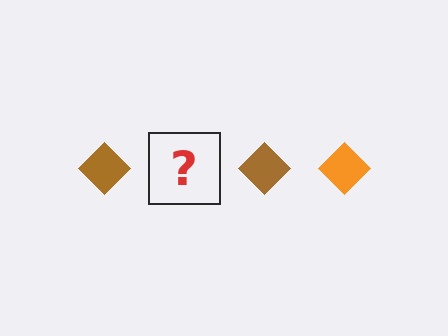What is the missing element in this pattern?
The missing element is an orange diamond.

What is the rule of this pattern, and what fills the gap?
The rule is that the pattern cycles through brown, orange diamonds. The gap should be filled with an orange diamond.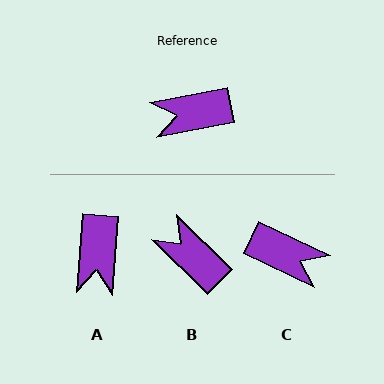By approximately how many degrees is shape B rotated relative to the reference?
Approximately 55 degrees clockwise.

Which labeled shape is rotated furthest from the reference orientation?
C, about 143 degrees away.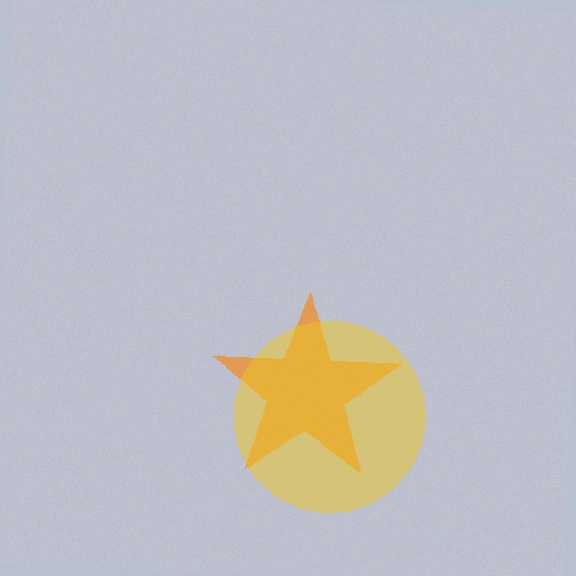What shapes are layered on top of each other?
The layered shapes are: an orange star, a yellow circle.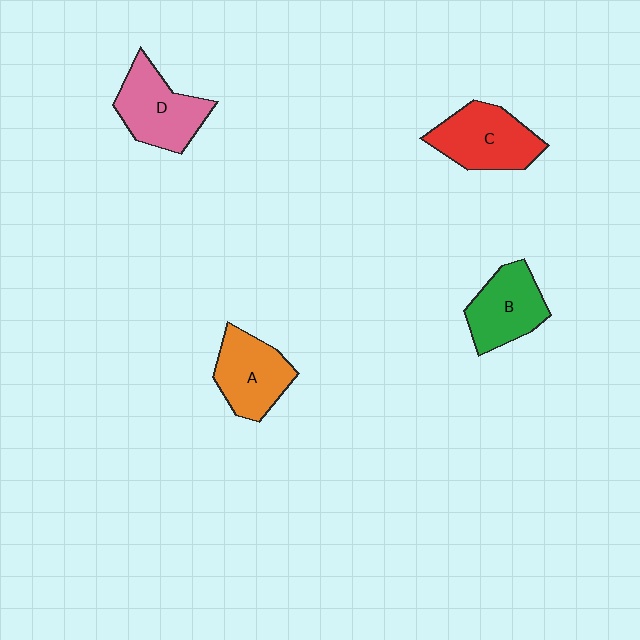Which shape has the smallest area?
Shape B (green).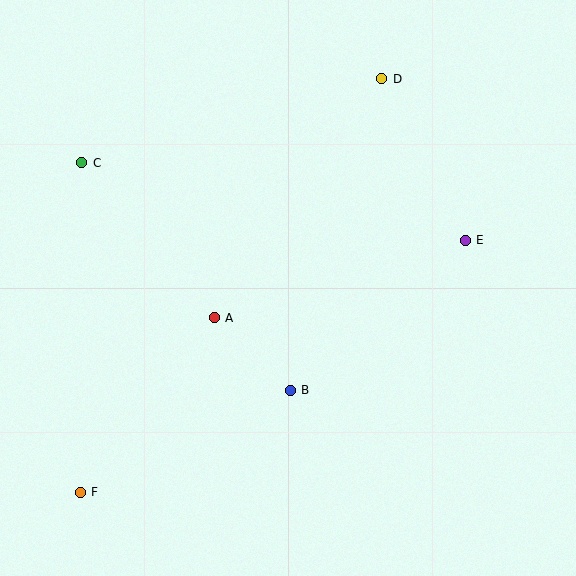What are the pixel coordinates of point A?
Point A is at (214, 318).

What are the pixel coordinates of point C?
Point C is at (82, 163).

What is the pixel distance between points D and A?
The distance between D and A is 292 pixels.